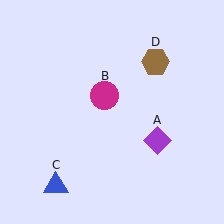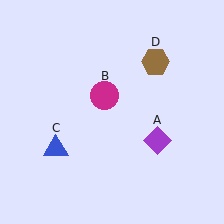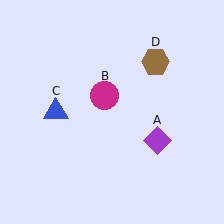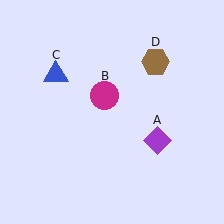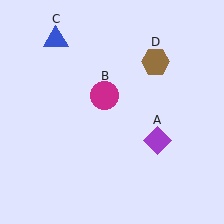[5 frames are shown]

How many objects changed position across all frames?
1 object changed position: blue triangle (object C).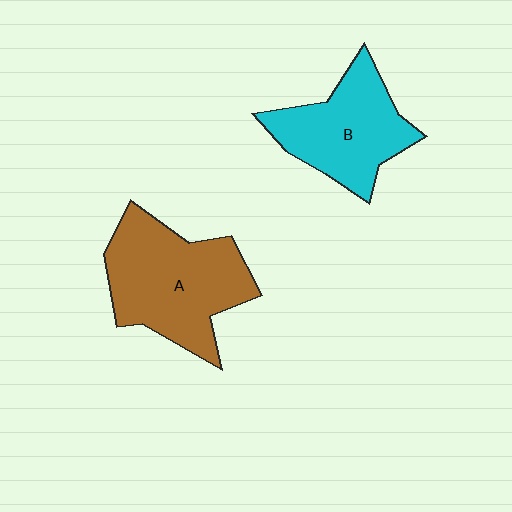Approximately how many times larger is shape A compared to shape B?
Approximately 1.3 times.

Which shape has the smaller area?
Shape B (cyan).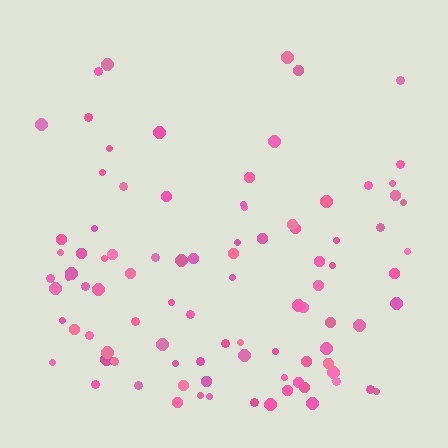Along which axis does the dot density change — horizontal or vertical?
Vertical.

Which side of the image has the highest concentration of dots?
The bottom.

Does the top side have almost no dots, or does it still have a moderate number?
Still a moderate number, just noticeably fewer than the bottom.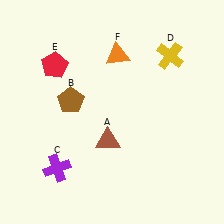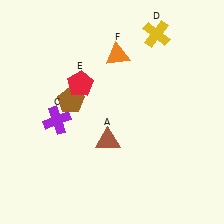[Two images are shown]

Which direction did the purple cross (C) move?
The purple cross (C) moved up.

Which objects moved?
The objects that moved are: the purple cross (C), the yellow cross (D), the red pentagon (E).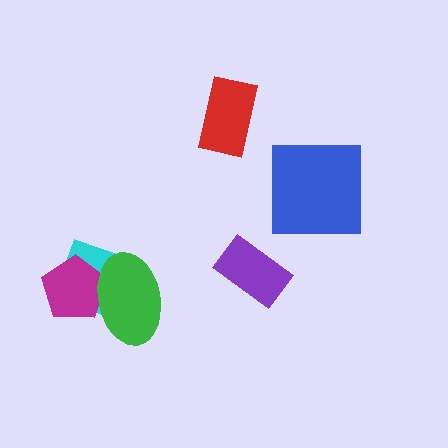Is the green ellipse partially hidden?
No, no other shape covers it.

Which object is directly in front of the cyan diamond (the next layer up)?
The magenta pentagon is directly in front of the cyan diamond.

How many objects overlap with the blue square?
0 objects overlap with the blue square.